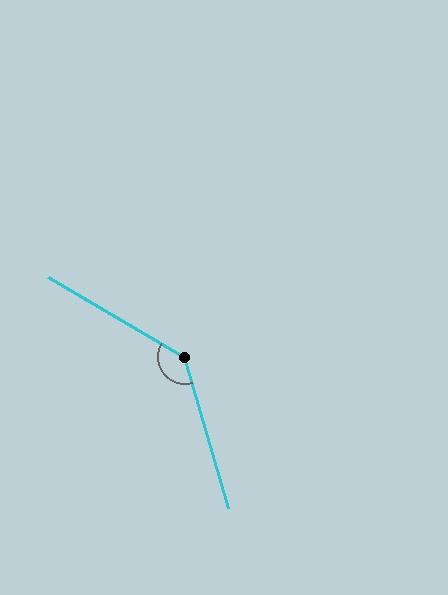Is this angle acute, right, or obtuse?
It is obtuse.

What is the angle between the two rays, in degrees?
Approximately 136 degrees.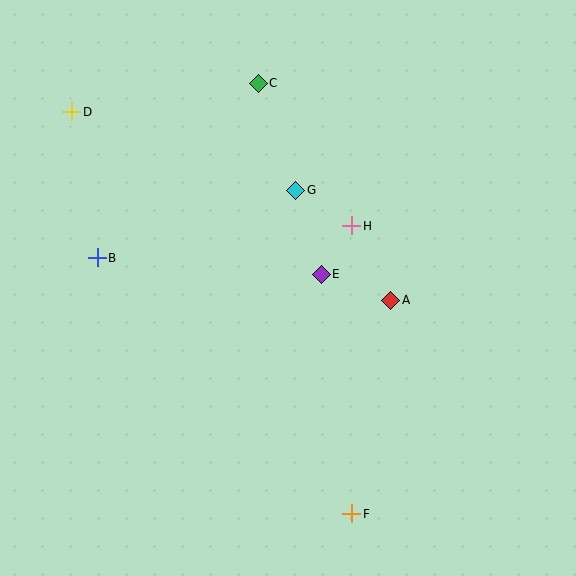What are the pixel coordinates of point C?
Point C is at (258, 83).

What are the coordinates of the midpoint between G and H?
The midpoint between G and H is at (324, 208).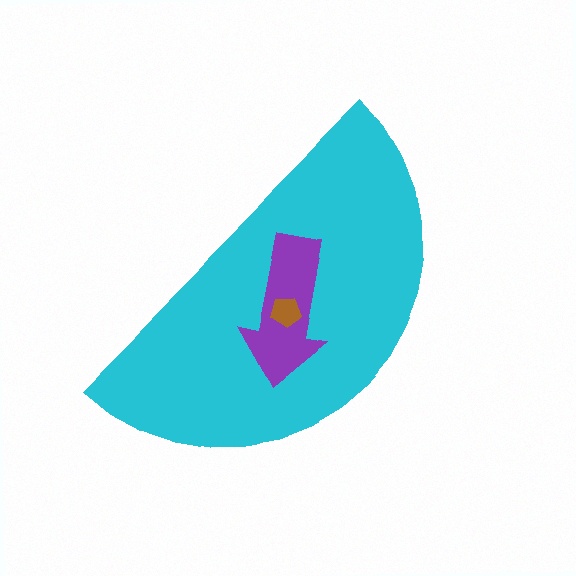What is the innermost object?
The brown pentagon.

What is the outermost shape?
The cyan semicircle.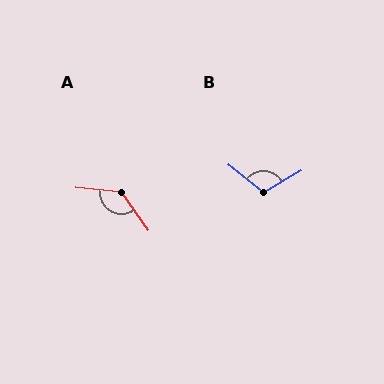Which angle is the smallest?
B, at approximately 111 degrees.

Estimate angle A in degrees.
Approximately 131 degrees.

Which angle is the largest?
A, at approximately 131 degrees.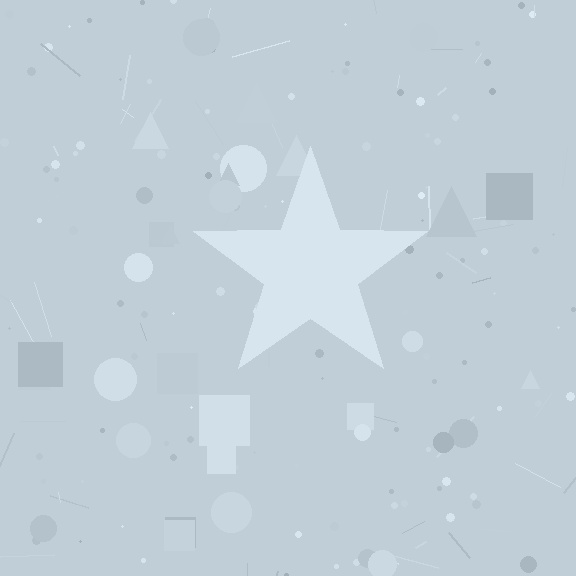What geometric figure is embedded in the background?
A star is embedded in the background.